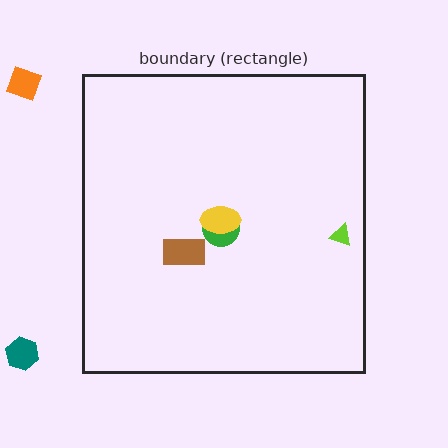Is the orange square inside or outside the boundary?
Outside.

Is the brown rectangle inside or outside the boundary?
Inside.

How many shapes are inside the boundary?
4 inside, 2 outside.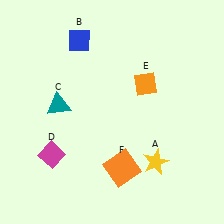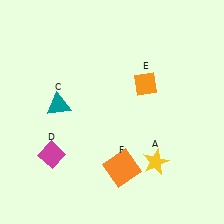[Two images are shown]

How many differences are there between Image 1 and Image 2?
There is 1 difference between the two images.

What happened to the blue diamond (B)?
The blue diamond (B) was removed in Image 2. It was in the top-left area of Image 1.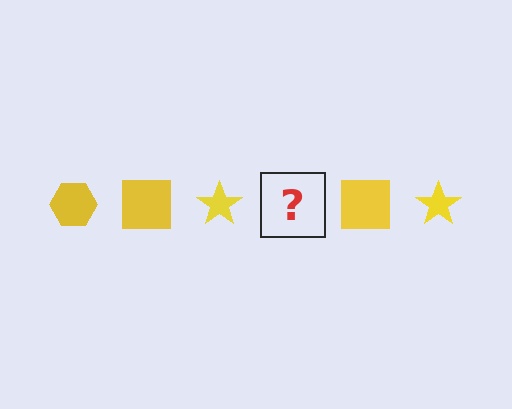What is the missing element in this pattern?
The missing element is a yellow hexagon.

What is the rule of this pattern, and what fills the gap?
The rule is that the pattern cycles through hexagon, square, star shapes in yellow. The gap should be filled with a yellow hexagon.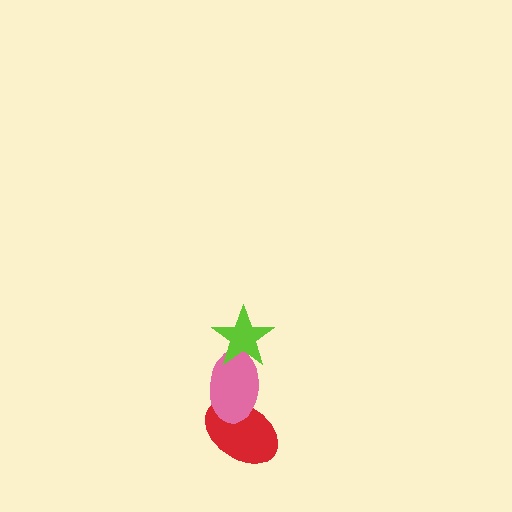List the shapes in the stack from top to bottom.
From top to bottom: the lime star, the pink ellipse, the red ellipse.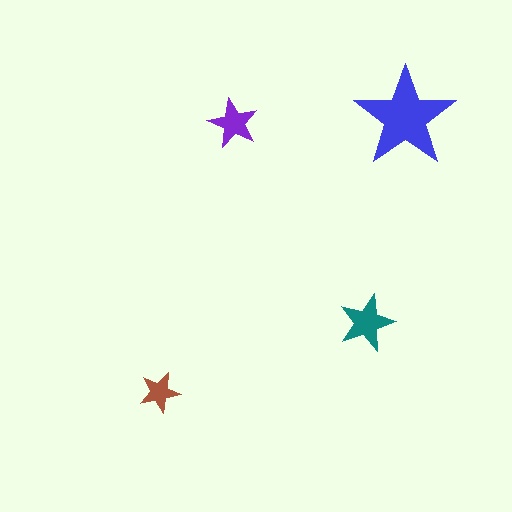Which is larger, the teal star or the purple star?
The teal one.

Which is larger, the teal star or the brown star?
The teal one.